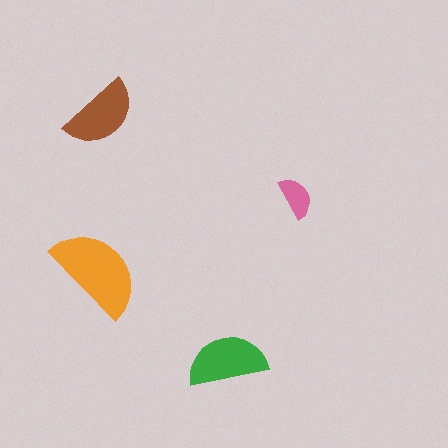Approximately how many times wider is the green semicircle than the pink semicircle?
About 2 times wider.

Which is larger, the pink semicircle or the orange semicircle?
The orange one.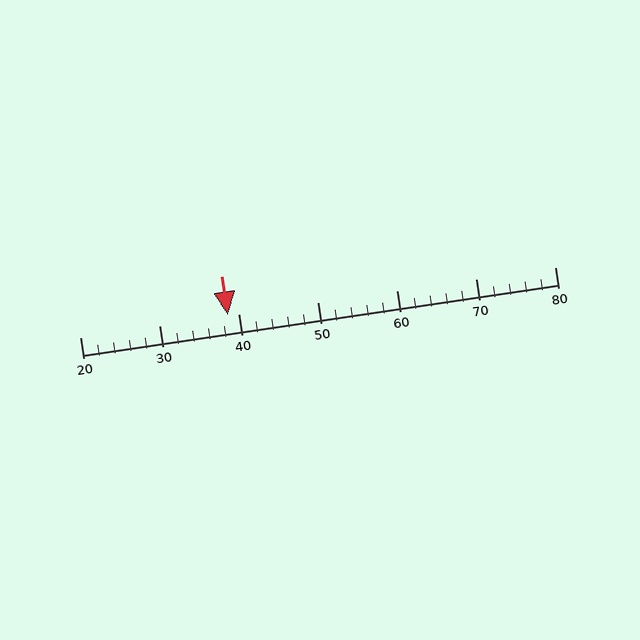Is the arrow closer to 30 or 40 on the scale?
The arrow is closer to 40.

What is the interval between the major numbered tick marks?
The major tick marks are spaced 10 units apart.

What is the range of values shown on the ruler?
The ruler shows values from 20 to 80.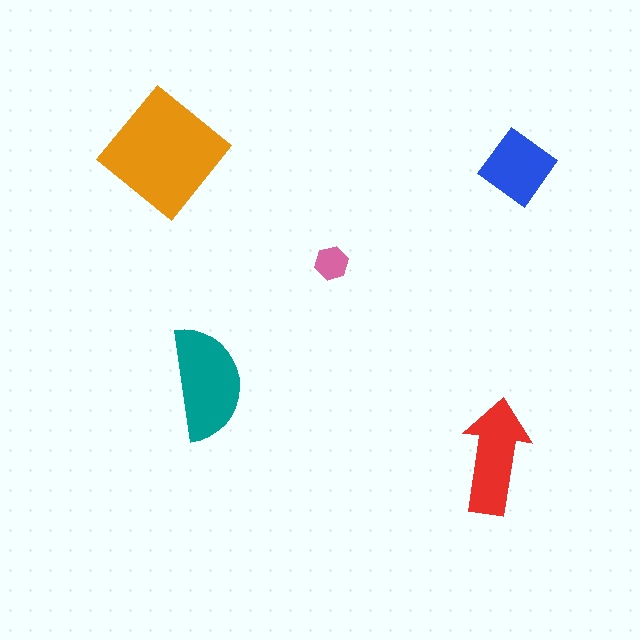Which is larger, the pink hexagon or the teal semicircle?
The teal semicircle.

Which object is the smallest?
The pink hexagon.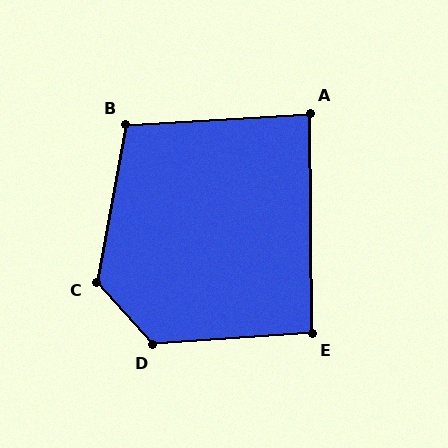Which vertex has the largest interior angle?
D, at approximately 128 degrees.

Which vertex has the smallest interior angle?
A, at approximately 87 degrees.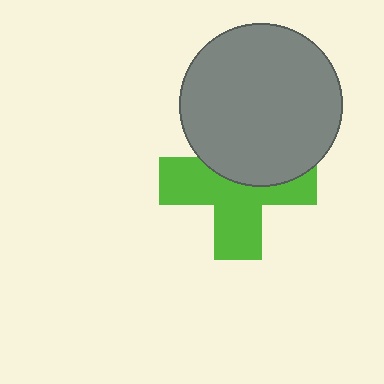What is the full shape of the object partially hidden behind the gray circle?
The partially hidden object is a lime cross.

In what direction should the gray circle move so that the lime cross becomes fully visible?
The gray circle should move up. That is the shortest direction to clear the overlap and leave the lime cross fully visible.